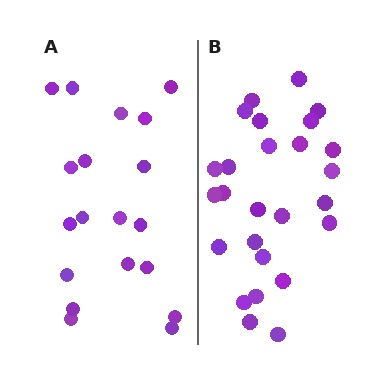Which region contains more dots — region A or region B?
Region B (the right region) has more dots.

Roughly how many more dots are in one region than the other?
Region B has roughly 8 or so more dots than region A.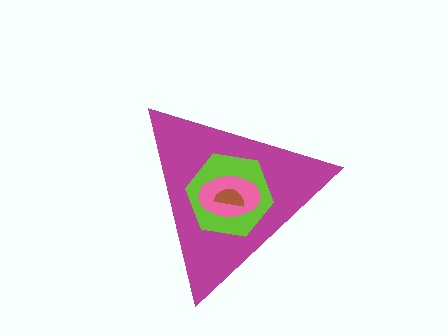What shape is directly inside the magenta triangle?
The lime hexagon.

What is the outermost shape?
The magenta triangle.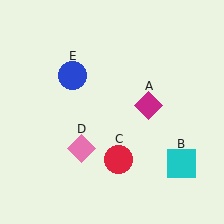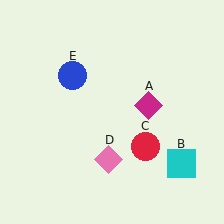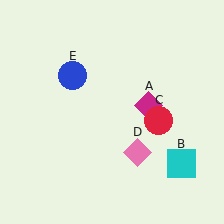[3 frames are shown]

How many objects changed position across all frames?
2 objects changed position: red circle (object C), pink diamond (object D).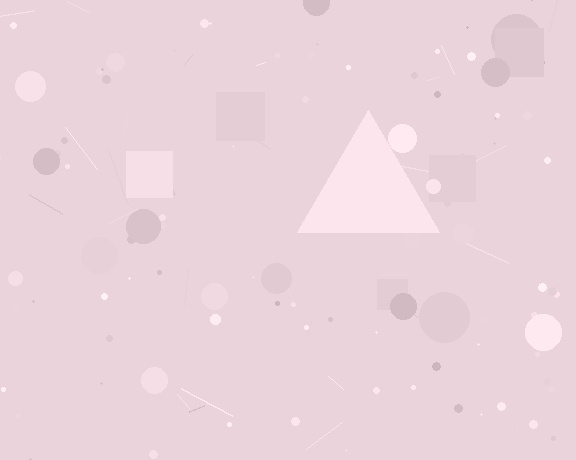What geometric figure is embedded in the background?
A triangle is embedded in the background.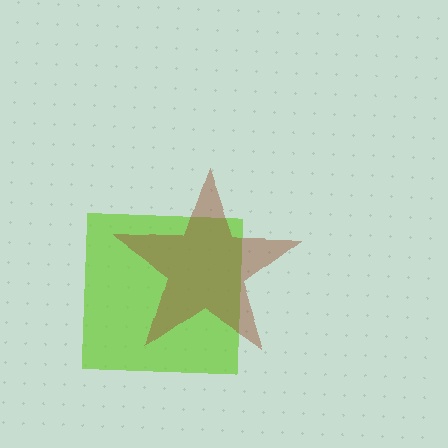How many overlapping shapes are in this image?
There are 2 overlapping shapes in the image.